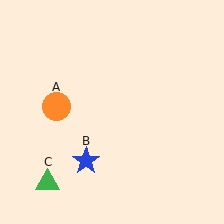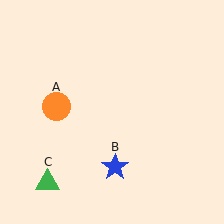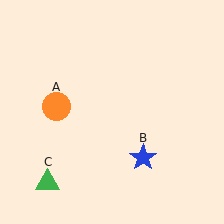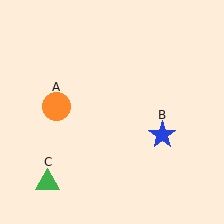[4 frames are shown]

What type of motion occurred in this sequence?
The blue star (object B) rotated counterclockwise around the center of the scene.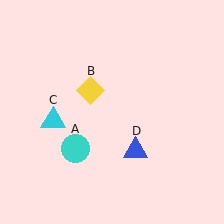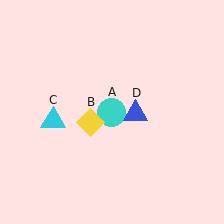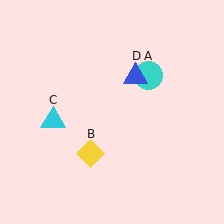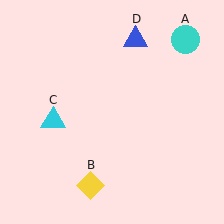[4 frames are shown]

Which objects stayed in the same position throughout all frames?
Cyan triangle (object C) remained stationary.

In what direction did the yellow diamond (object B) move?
The yellow diamond (object B) moved down.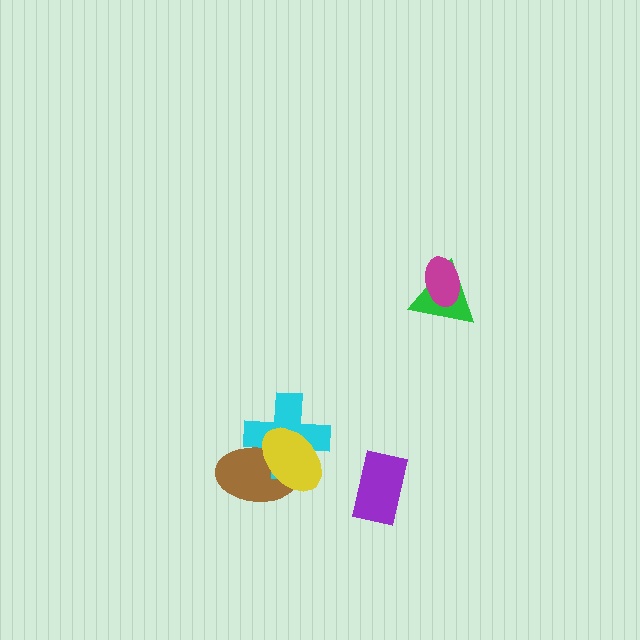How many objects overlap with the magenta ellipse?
1 object overlaps with the magenta ellipse.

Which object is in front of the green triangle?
The magenta ellipse is in front of the green triangle.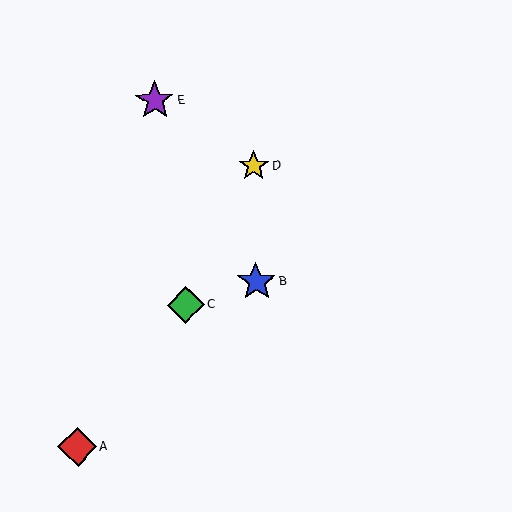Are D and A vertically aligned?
No, D is at x≈254 and A is at x≈77.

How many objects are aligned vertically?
2 objects (B, D) are aligned vertically.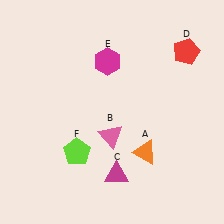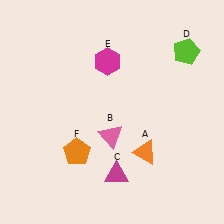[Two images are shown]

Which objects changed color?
D changed from red to lime. F changed from lime to orange.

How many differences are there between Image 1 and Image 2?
There are 2 differences between the two images.